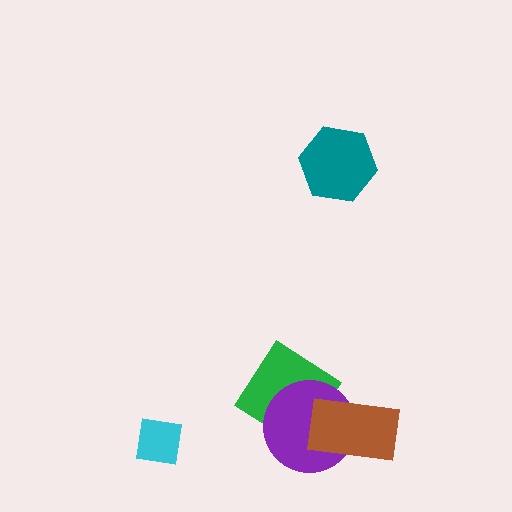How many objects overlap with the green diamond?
1 object overlaps with the green diamond.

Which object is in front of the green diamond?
The purple circle is in front of the green diamond.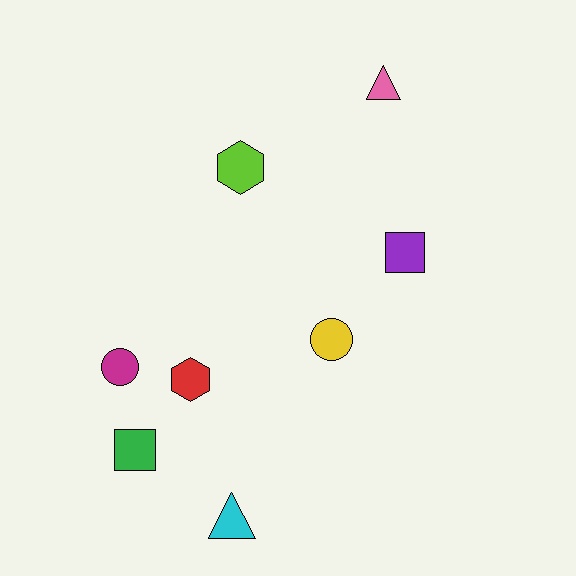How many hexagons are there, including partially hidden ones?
There are 2 hexagons.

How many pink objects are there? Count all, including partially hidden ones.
There is 1 pink object.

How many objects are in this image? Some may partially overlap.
There are 8 objects.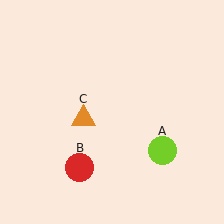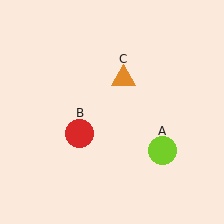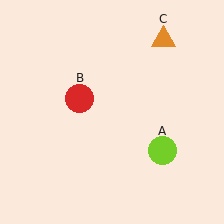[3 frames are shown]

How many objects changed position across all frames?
2 objects changed position: red circle (object B), orange triangle (object C).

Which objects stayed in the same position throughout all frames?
Lime circle (object A) remained stationary.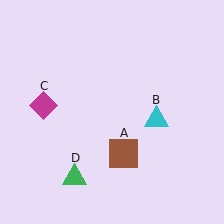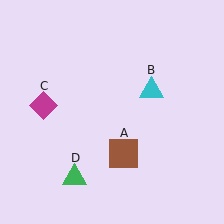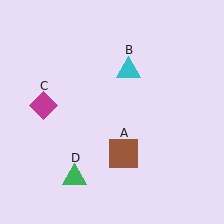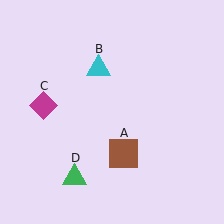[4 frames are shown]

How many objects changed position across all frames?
1 object changed position: cyan triangle (object B).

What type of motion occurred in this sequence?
The cyan triangle (object B) rotated counterclockwise around the center of the scene.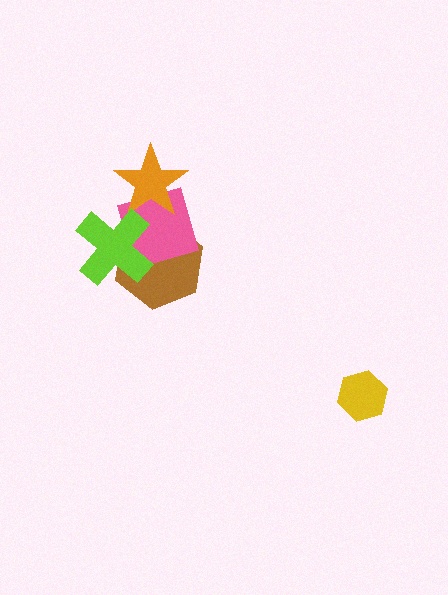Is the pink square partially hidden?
Yes, it is partially covered by another shape.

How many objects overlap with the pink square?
3 objects overlap with the pink square.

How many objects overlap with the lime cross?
2 objects overlap with the lime cross.